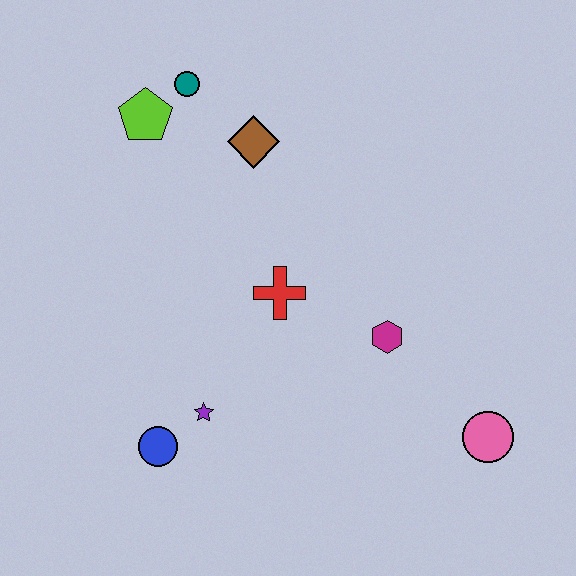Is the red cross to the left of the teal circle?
No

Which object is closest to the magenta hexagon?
The red cross is closest to the magenta hexagon.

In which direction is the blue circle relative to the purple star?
The blue circle is to the left of the purple star.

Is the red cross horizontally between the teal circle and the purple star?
No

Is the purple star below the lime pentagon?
Yes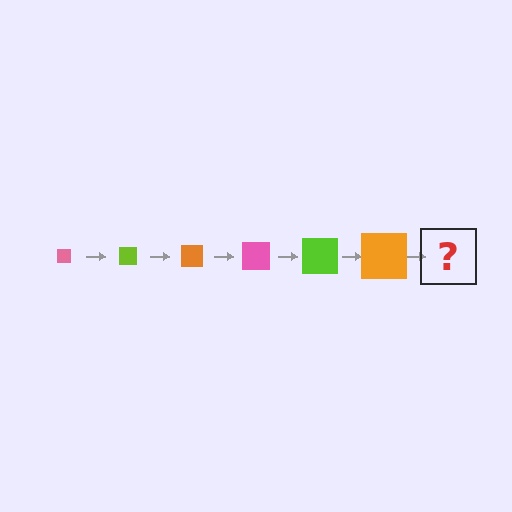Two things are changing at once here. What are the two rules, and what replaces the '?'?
The two rules are that the square grows larger each step and the color cycles through pink, lime, and orange. The '?' should be a pink square, larger than the previous one.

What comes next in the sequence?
The next element should be a pink square, larger than the previous one.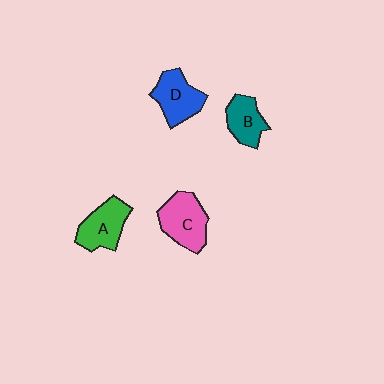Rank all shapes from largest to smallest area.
From largest to smallest: C (pink), D (blue), A (green), B (teal).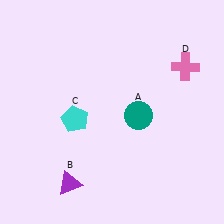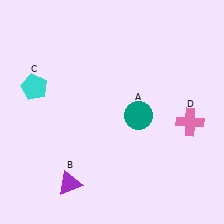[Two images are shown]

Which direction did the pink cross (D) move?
The pink cross (D) moved down.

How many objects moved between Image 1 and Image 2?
2 objects moved between the two images.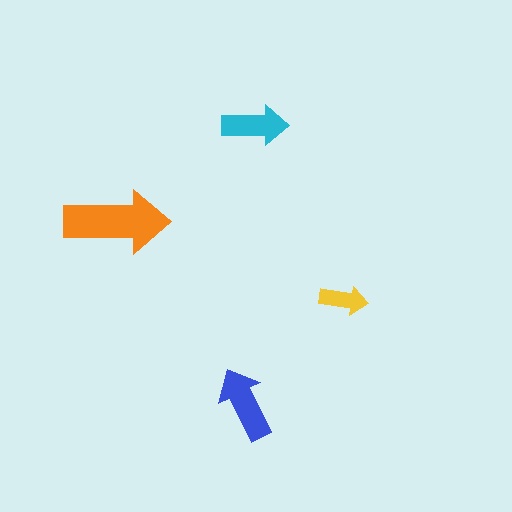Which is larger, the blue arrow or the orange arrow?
The orange one.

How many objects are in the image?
There are 4 objects in the image.